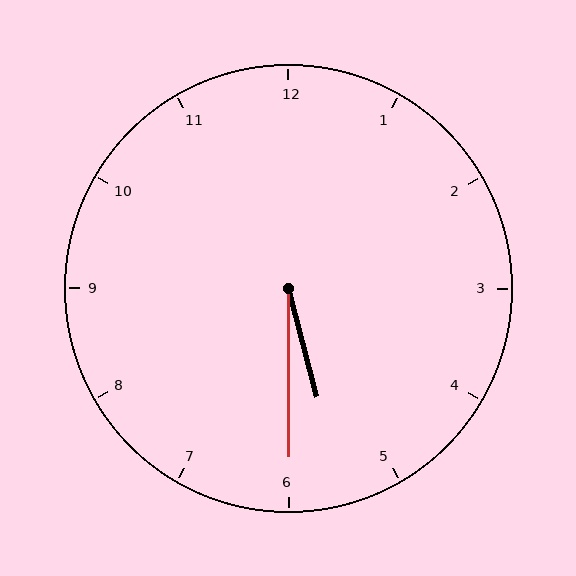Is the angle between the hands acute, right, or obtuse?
It is acute.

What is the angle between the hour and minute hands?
Approximately 15 degrees.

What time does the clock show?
5:30.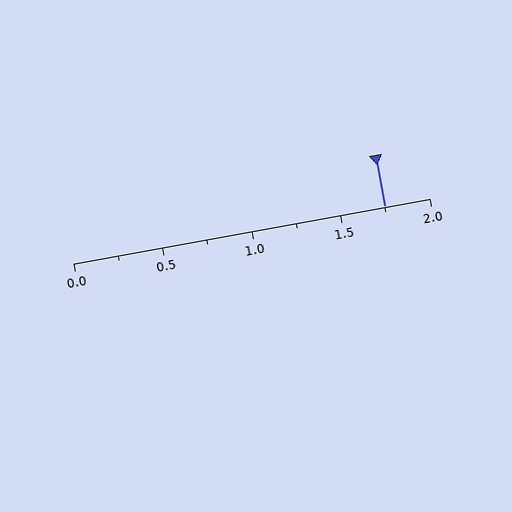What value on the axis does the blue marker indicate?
The marker indicates approximately 1.75.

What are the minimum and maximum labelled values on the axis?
The axis runs from 0.0 to 2.0.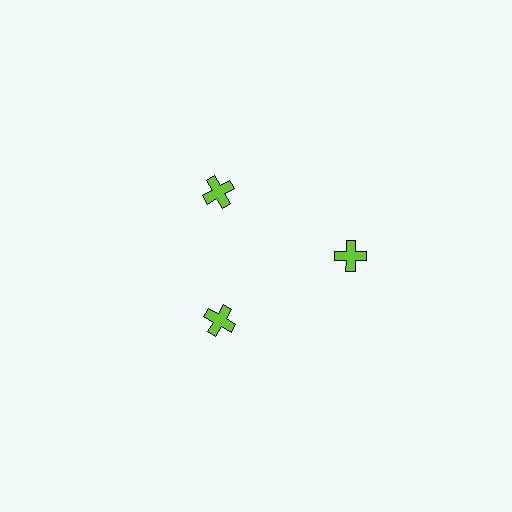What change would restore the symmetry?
The symmetry would be restored by moving it inward, back onto the ring so that all 3 crosses sit at equal angles and equal distance from the center.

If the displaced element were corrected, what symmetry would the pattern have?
It would have 3-fold rotational symmetry — the pattern would map onto itself every 120 degrees.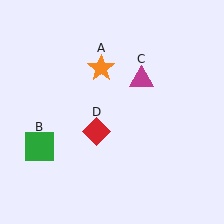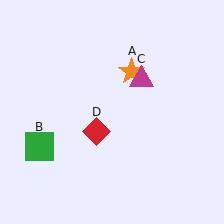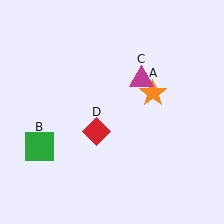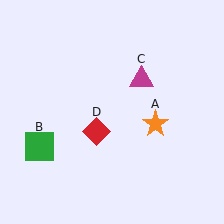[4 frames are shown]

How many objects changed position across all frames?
1 object changed position: orange star (object A).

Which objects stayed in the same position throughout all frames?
Green square (object B) and magenta triangle (object C) and red diamond (object D) remained stationary.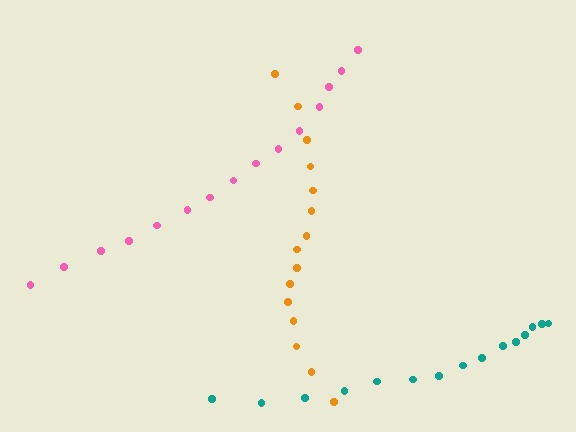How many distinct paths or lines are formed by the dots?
There are 3 distinct paths.